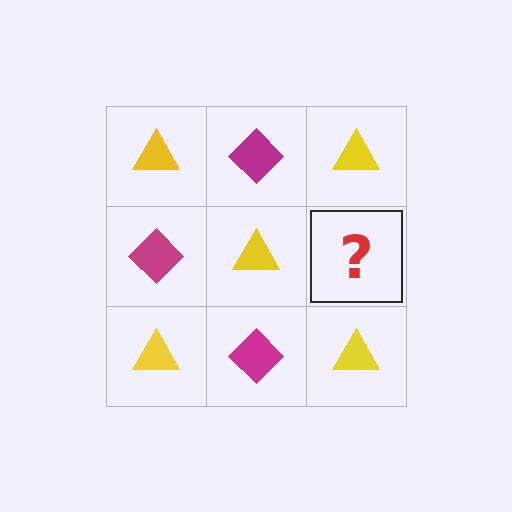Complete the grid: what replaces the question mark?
The question mark should be replaced with a magenta diamond.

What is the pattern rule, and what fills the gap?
The rule is that it alternates yellow triangle and magenta diamond in a checkerboard pattern. The gap should be filled with a magenta diamond.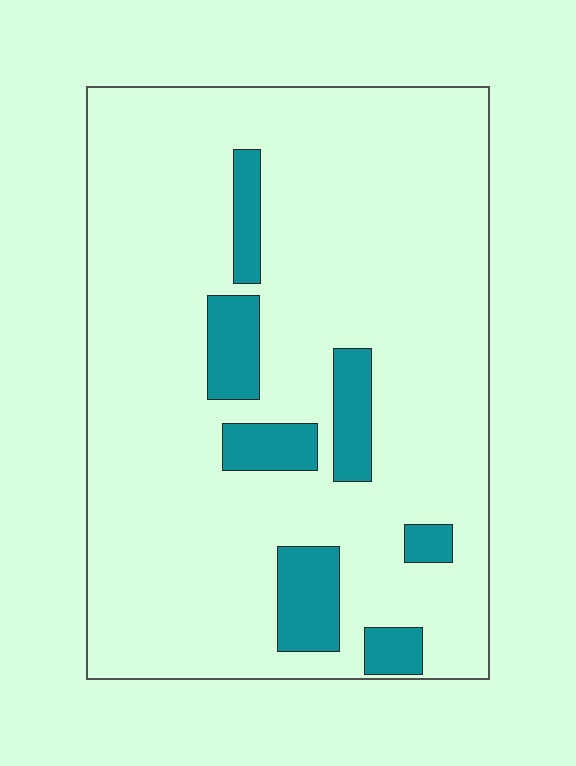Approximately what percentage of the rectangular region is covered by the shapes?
Approximately 15%.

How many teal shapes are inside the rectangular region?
7.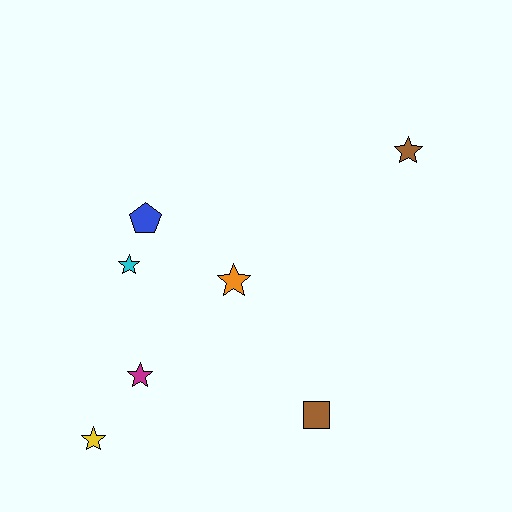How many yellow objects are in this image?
There is 1 yellow object.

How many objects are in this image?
There are 7 objects.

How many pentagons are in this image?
There is 1 pentagon.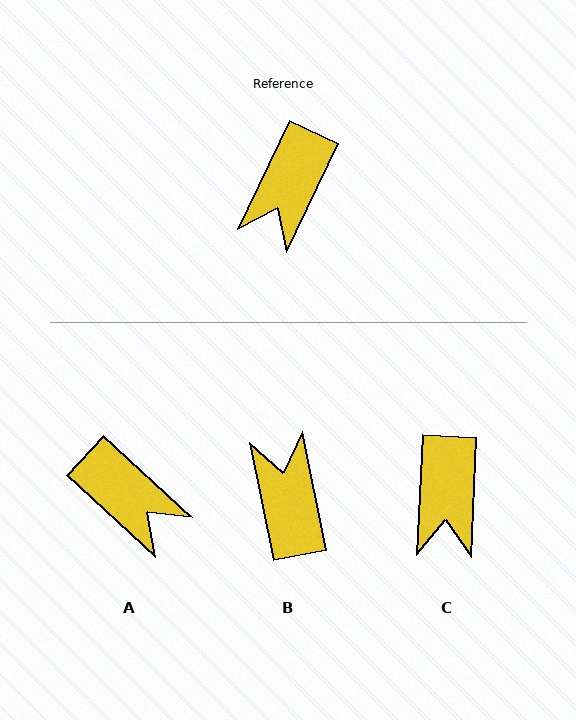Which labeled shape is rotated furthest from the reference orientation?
B, about 143 degrees away.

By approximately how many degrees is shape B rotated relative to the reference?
Approximately 143 degrees clockwise.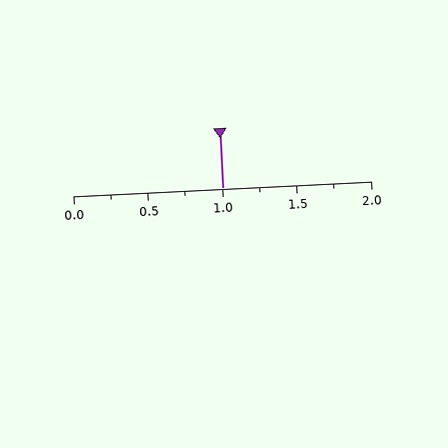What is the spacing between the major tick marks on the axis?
The major ticks are spaced 0.5 apart.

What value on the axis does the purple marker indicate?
The marker indicates approximately 1.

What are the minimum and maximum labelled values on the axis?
The axis runs from 0.0 to 2.0.